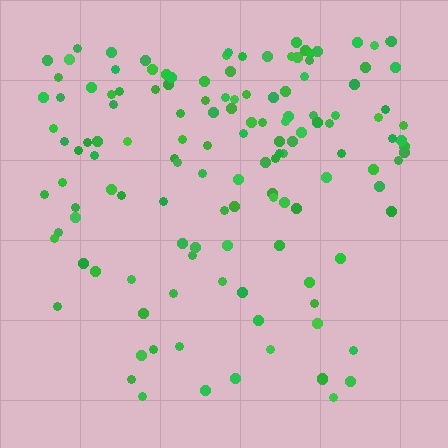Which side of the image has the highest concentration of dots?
The top.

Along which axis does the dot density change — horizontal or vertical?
Vertical.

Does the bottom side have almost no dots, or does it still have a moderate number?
Still a moderate number, just noticeably fewer than the top.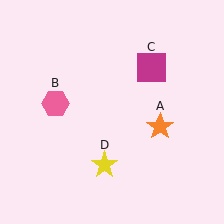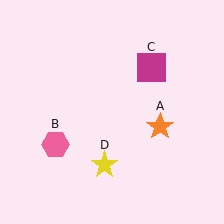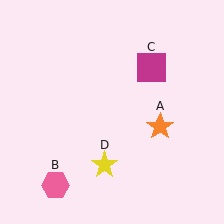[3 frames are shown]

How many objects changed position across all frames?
1 object changed position: pink hexagon (object B).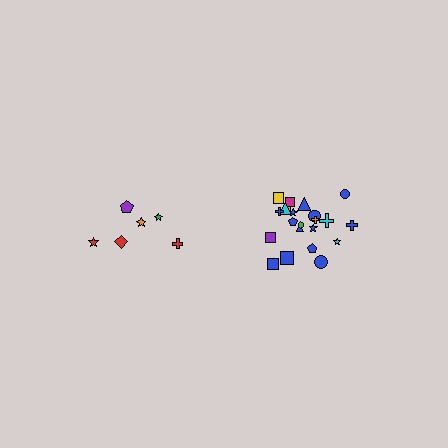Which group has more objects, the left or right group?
The right group.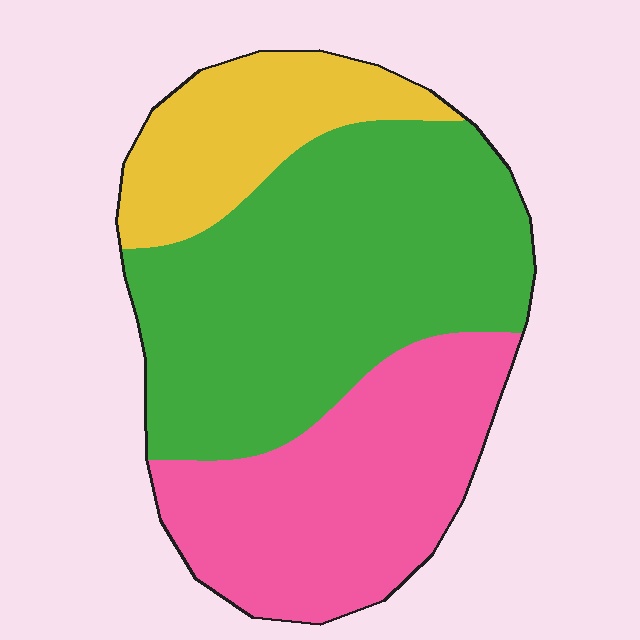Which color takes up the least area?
Yellow, at roughly 20%.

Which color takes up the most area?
Green, at roughly 50%.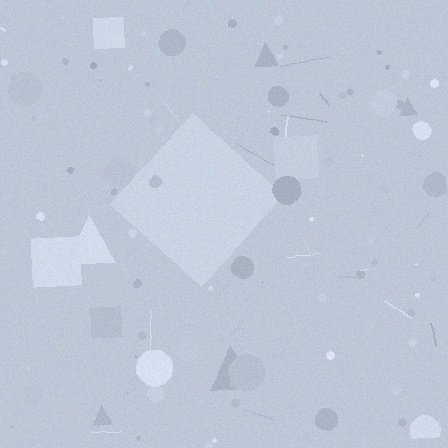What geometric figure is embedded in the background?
A diamond is embedded in the background.